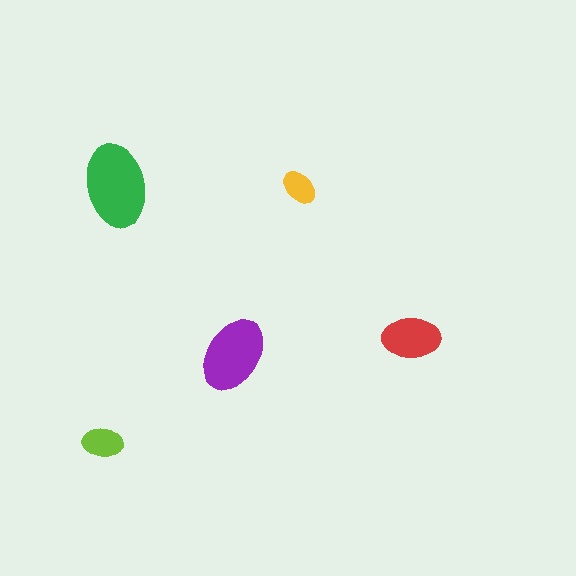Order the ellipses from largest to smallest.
the green one, the purple one, the red one, the lime one, the yellow one.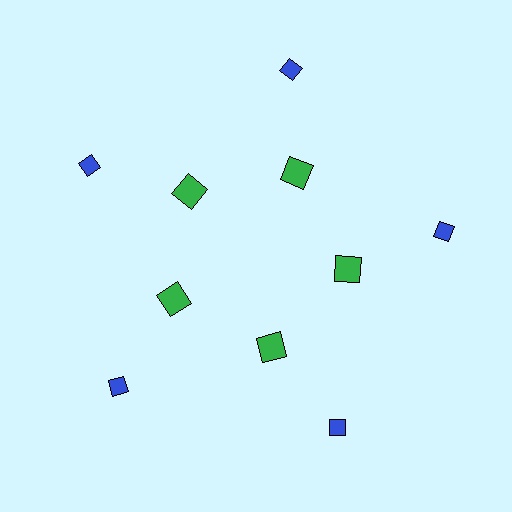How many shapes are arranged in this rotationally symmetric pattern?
There are 10 shapes, arranged in 5 groups of 2.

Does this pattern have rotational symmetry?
Yes, this pattern has 5-fold rotational symmetry. It looks the same after rotating 72 degrees around the center.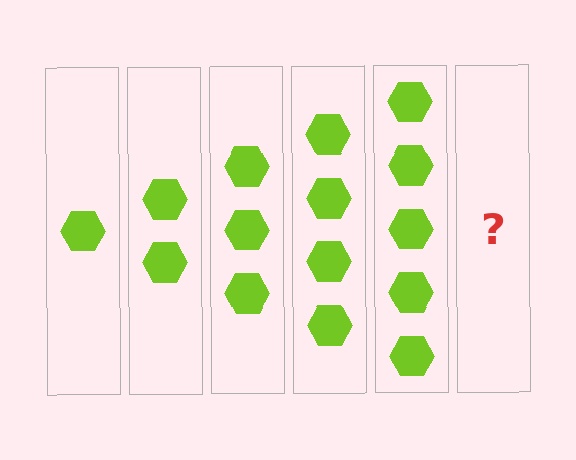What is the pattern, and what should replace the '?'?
The pattern is that each step adds one more hexagon. The '?' should be 6 hexagons.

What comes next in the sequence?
The next element should be 6 hexagons.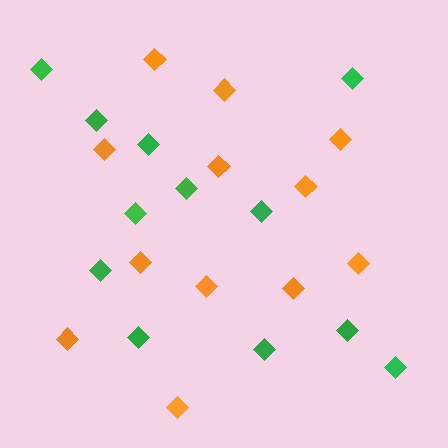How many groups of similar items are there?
There are 2 groups: one group of green diamonds (12) and one group of orange diamonds (12).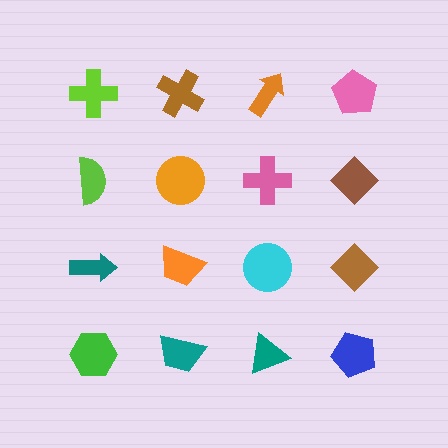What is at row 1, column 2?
A brown cross.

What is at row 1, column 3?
An orange arrow.